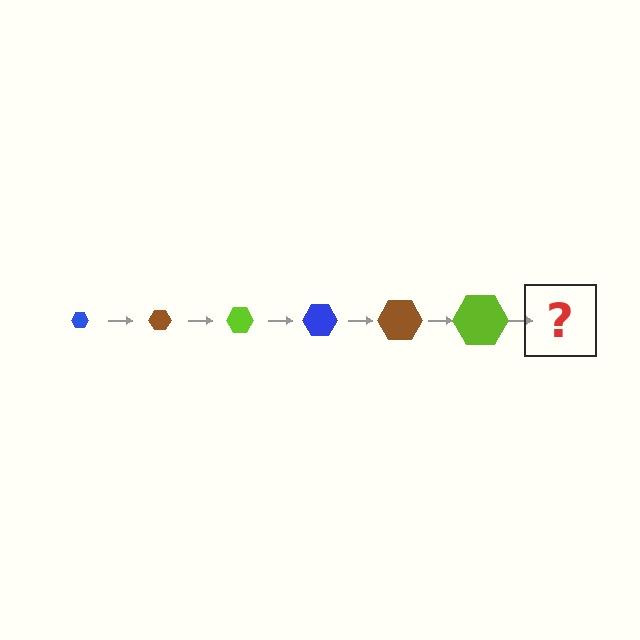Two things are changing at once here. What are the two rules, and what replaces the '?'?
The two rules are that the hexagon grows larger each step and the color cycles through blue, brown, and lime. The '?' should be a blue hexagon, larger than the previous one.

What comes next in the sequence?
The next element should be a blue hexagon, larger than the previous one.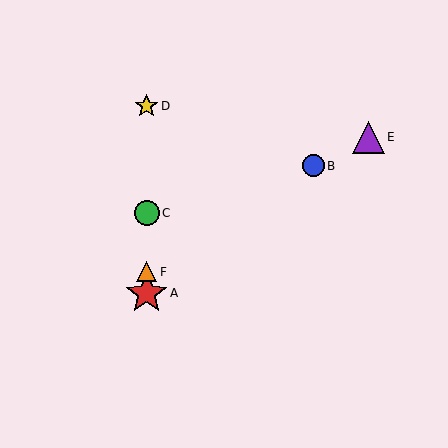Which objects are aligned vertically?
Objects A, C, D, F are aligned vertically.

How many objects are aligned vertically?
4 objects (A, C, D, F) are aligned vertically.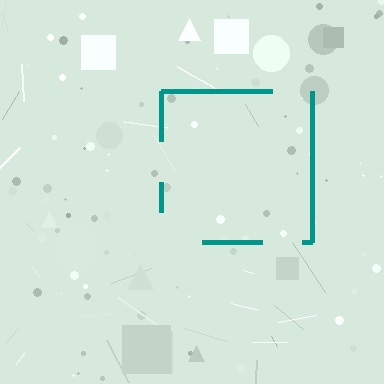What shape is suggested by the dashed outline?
The dashed outline suggests a square.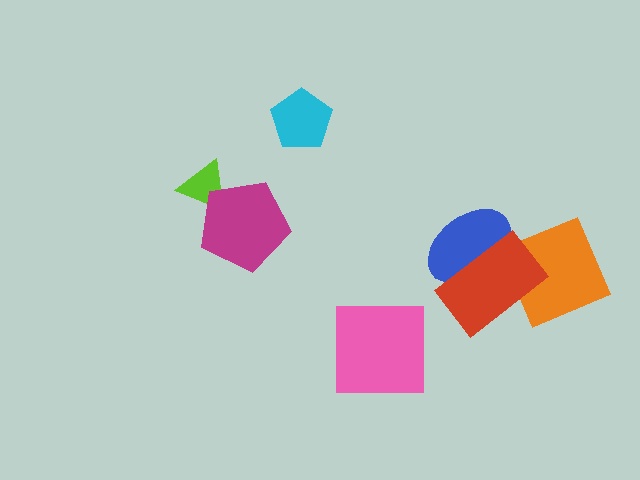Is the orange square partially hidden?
Yes, it is partially covered by another shape.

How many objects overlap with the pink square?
0 objects overlap with the pink square.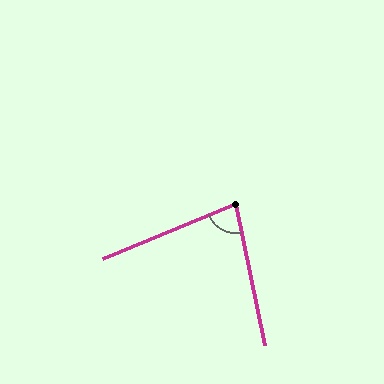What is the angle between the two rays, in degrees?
Approximately 79 degrees.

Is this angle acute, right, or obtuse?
It is acute.